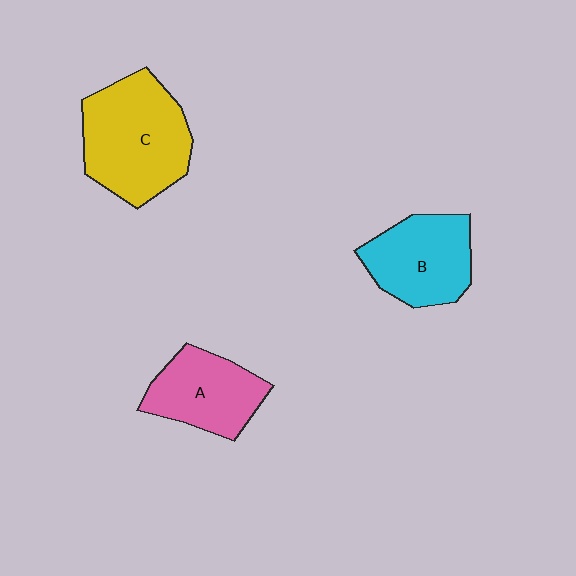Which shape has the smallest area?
Shape A (pink).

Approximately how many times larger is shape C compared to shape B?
Approximately 1.3 times.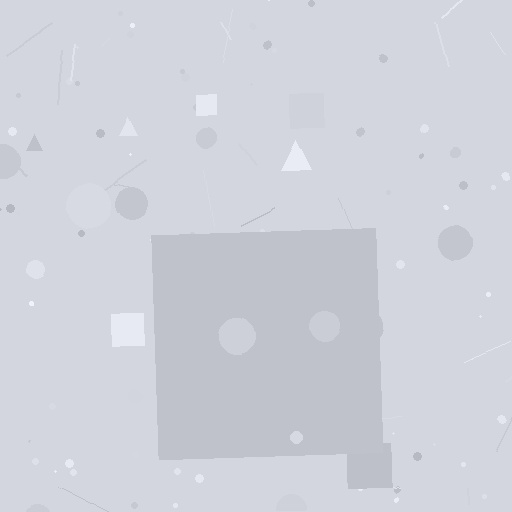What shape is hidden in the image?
A square is hidden in the image.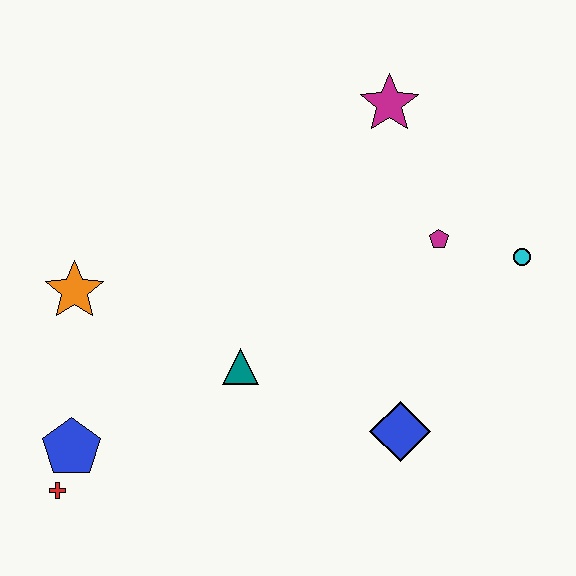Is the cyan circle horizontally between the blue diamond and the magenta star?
No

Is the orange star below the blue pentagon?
No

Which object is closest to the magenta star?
The magenta pentagon is closest to the magenta star.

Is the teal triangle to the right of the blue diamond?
No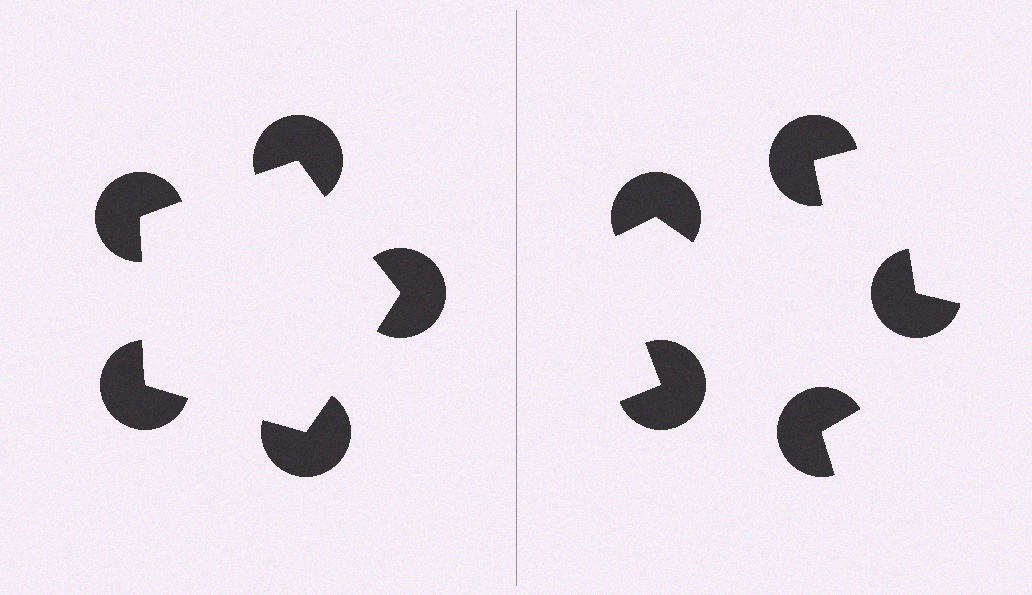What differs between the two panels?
The pac-man discs are positioned identically on both sides; only the wedge orientations differ. On the left they align to a pentagon; on the right they are misaligned.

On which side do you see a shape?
An illusory pentagon appears on the left side. On the right side the wedge cuts are rotated, so no coherent shape forms.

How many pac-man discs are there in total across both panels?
10 — 5 on each side.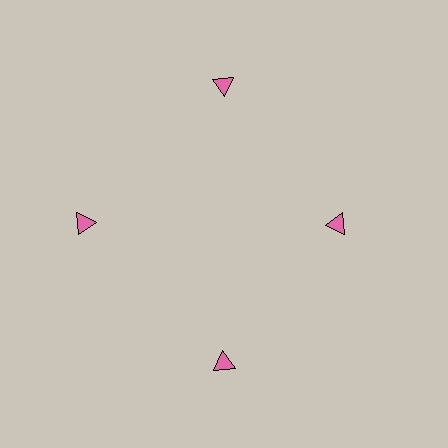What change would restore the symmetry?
The symmetry would be restored by moving it outward, back onto the ring so that all 4 triangles sit at equal angles and equal distance from the center.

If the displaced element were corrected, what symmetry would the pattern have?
It would have 4-fold rotational symmetry — the pattern would map onto itself every 90 degrees.